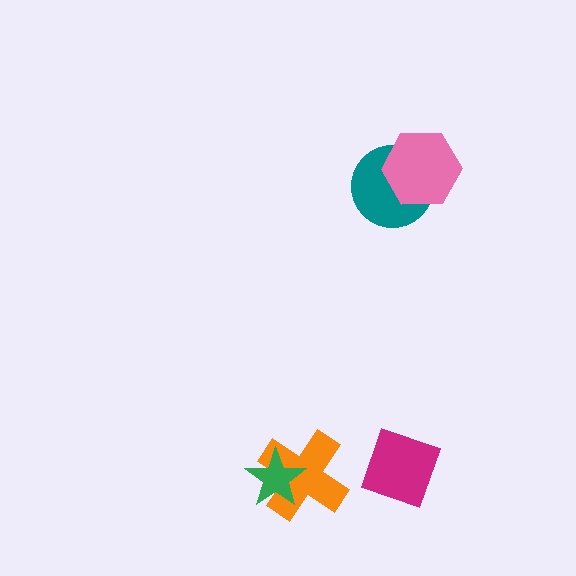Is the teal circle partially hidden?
Yes, it is partially covered by another shape.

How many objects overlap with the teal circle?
1 object overlaps with the teal circle.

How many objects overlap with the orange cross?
1 object overlaps with the orange cross.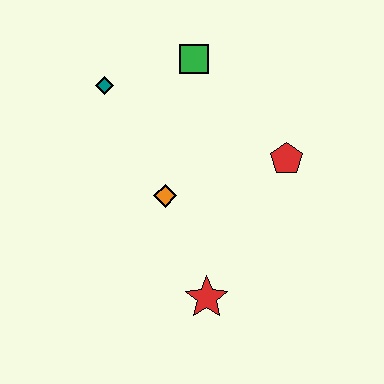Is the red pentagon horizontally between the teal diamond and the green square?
No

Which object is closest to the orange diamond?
The red star is closest to the orange diamond.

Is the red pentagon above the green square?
No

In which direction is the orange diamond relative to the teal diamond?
The orange diamond is below the teal diamond.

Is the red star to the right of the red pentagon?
No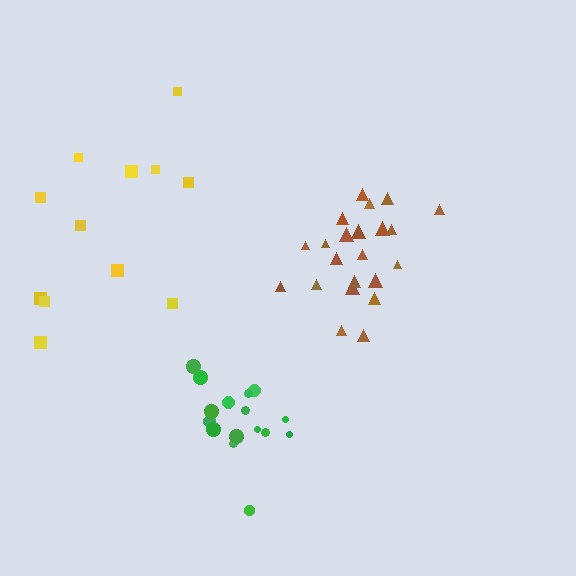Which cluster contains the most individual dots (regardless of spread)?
Brown (22).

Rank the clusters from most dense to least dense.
green, brown, yellow.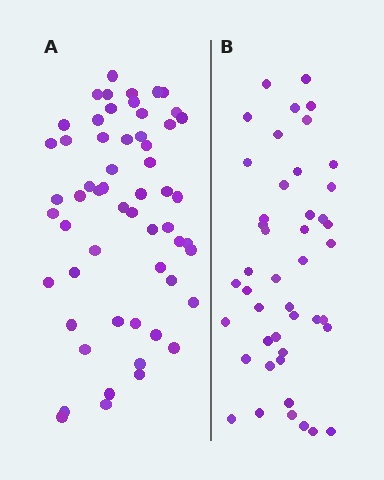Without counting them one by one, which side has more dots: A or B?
Region A (the left region) has more dots.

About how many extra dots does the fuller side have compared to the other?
Region A has roughly 12 or so more dots than region B.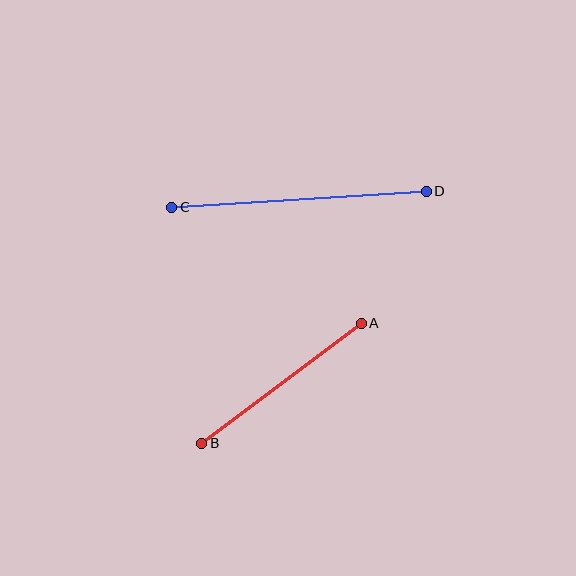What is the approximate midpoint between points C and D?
The midpoint is at approximately (299, 199) pixels.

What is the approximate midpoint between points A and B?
The midpoint is at approximately (282, 383) pixels.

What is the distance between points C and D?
The distance is approximately 255 pixels.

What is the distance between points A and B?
The distance is approximately 200 pixels.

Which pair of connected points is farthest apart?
Points C and D are farthest apart.